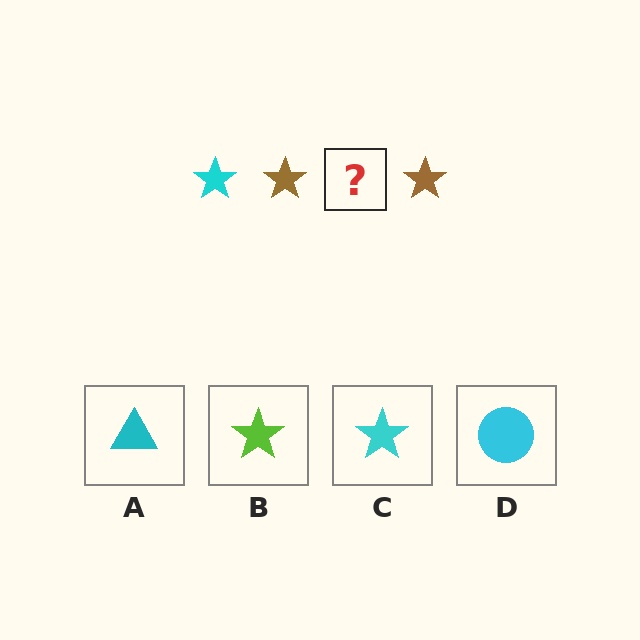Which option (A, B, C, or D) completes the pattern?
C.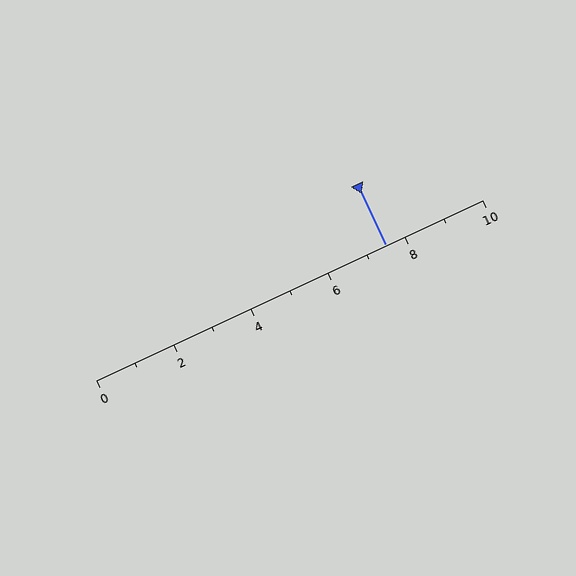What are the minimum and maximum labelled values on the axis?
The axis runs from 0 to 10.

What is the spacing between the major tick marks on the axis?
The major ticks are spaced 2 apart.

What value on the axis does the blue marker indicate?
The marker indicates approximately 7.5.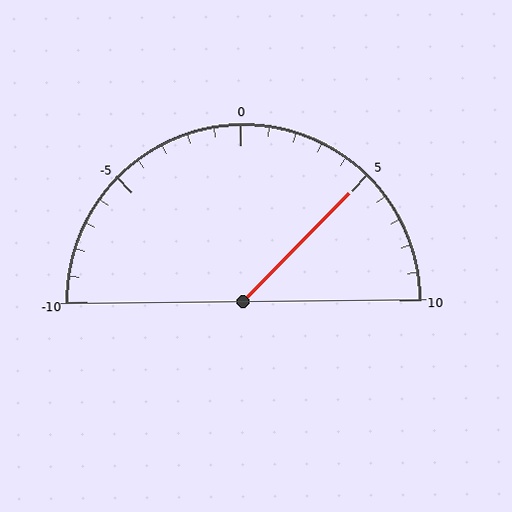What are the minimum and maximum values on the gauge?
The gauge ranges from -10 to 10.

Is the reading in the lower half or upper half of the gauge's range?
The reading is in the upper half of the range (-10 to 10).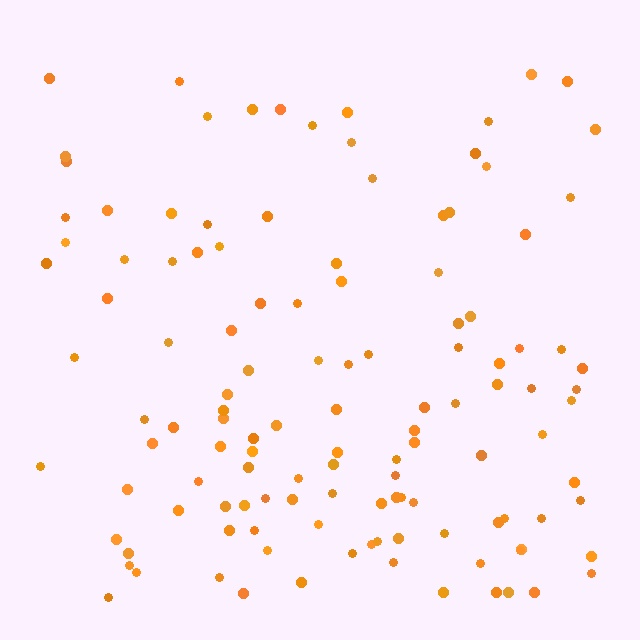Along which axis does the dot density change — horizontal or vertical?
Vertical.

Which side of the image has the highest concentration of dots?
The bottom.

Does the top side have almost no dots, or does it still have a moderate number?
Still a moderate number, just noticeably fewer than the bottom.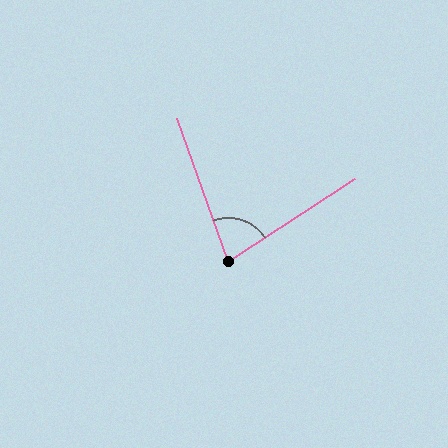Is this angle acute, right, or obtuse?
It is acute.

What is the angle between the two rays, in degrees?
Approximately 76 degrees.